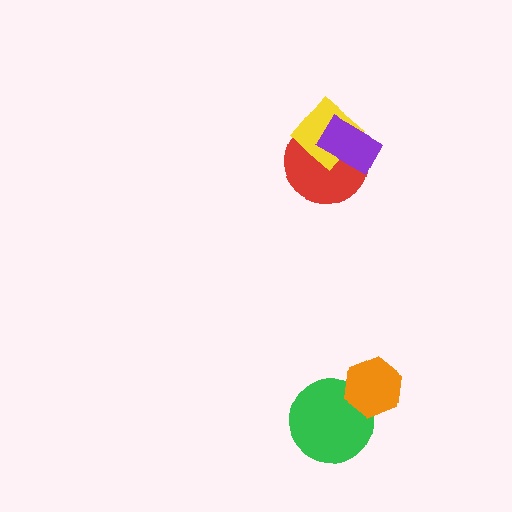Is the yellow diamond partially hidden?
Yes, it is partially covered by another shape.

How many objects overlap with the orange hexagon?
1 object overlaps with the orange hexagon.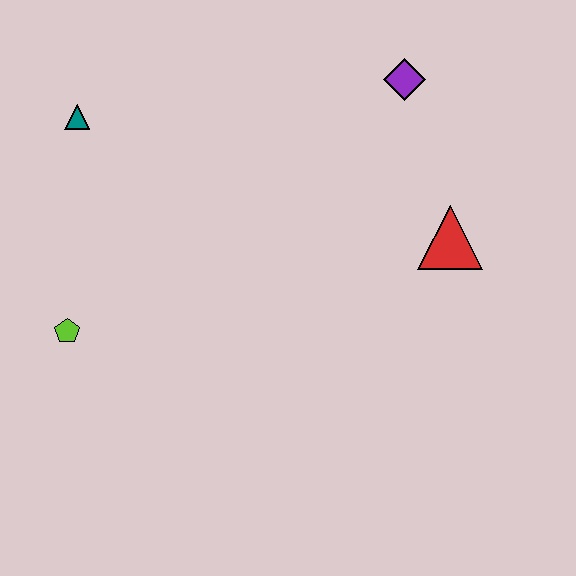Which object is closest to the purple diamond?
The red triangle is closest to the purple diamond.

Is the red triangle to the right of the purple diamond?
Yes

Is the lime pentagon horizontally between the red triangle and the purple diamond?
No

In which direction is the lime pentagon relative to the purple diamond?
The lime pentagon is to the left of the purple diamond.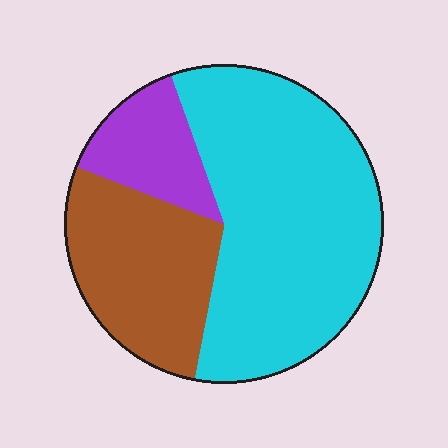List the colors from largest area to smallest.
From largest to smallest: cyan, brown, purple.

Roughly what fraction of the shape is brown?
Brown takes up about one quarter (1/4) of the shape.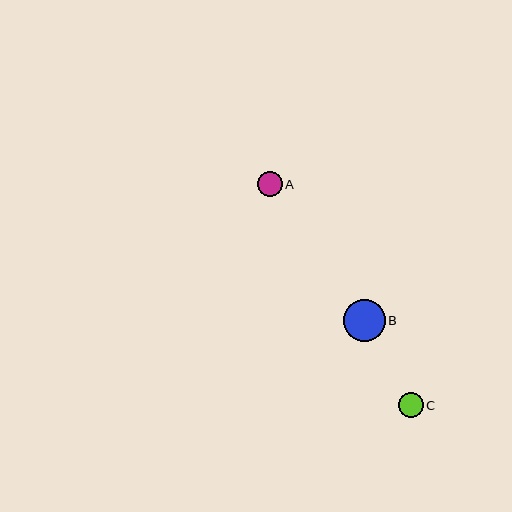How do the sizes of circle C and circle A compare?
Circle C and circle A are approximately the same size.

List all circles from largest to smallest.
From largest to smallest: B, C, A.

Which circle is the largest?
Circle B is the largest with a size of approximately 42 pixels.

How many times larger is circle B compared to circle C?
Circle B is approximately 1.7 times the size of circle C.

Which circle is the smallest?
Circle A is the smallest with a size of approximately 25 pixels.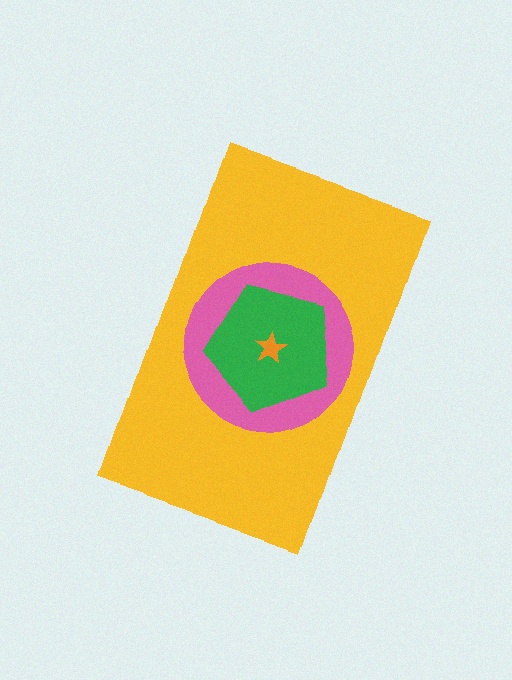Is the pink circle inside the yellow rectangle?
Yes.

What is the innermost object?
The orange star.